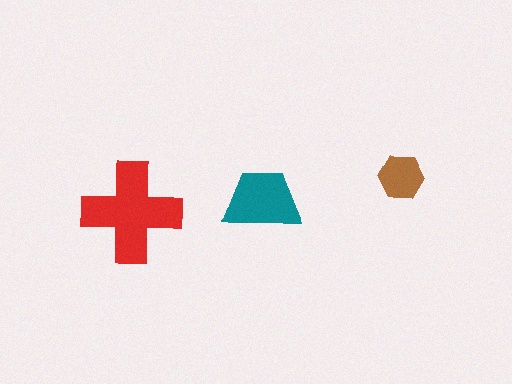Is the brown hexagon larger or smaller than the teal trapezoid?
Smaller.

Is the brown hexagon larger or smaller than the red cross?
Smaller.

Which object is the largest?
The red cross.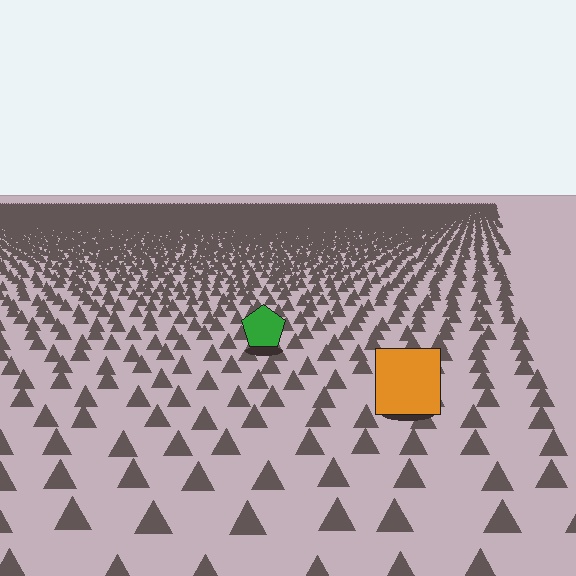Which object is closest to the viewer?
The orange square is closest. The texture marks near it are larger and more spread out.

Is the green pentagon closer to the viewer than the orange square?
No. The orange square is closer — you can tell from the texture gradient: the ground texture is coarser near it.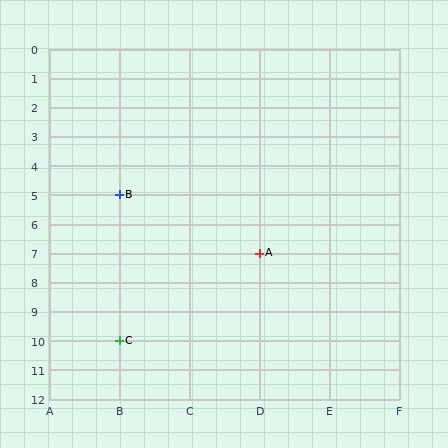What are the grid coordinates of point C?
Point C is at grid coordinates (B, 10).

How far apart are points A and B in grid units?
Points A and B are 2 columns and 2 rows apart (about 2.8 grid units diagonally).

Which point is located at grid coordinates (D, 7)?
Point A is at (D, 7).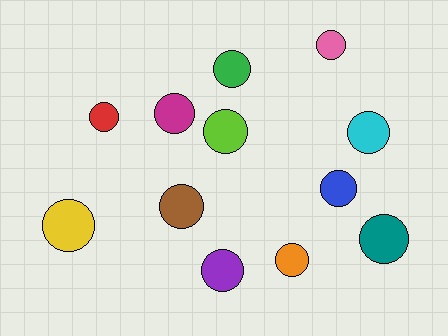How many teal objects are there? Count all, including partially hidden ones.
There is 1 teal object.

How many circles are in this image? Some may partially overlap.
There are 12 circles.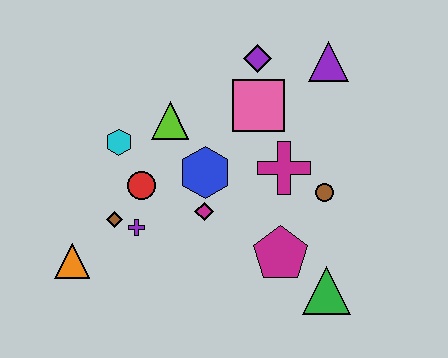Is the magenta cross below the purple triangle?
Yes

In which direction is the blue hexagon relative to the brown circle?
The blue hexagon is to the left of the brown circle.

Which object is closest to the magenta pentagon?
The green triangle is closest to the magenta pentagon.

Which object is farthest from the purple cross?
The purple triangle is farthest from the purple cross.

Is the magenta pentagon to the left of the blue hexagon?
No